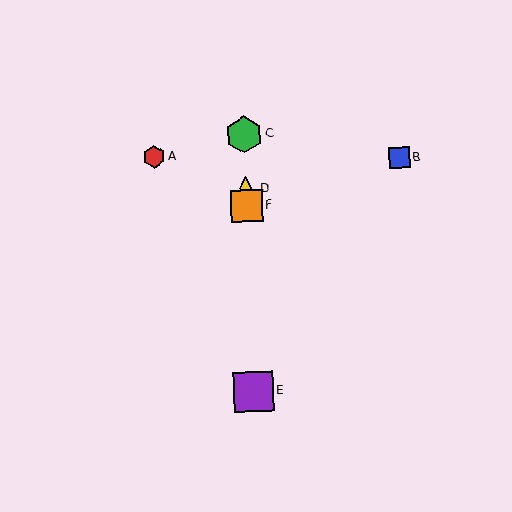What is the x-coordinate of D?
Object D is at x≈246.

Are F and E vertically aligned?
Yes, both are at x≈246.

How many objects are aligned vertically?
4 objects (C, D, E, F) are aligned vertically.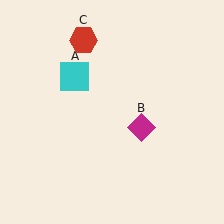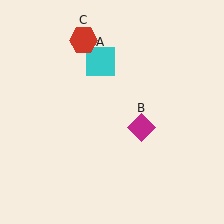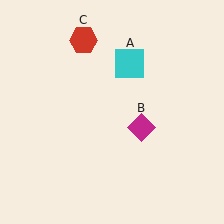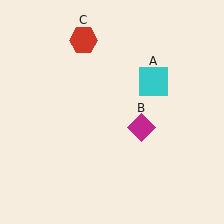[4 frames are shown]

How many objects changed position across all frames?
1 object changed position: cyan square (object A).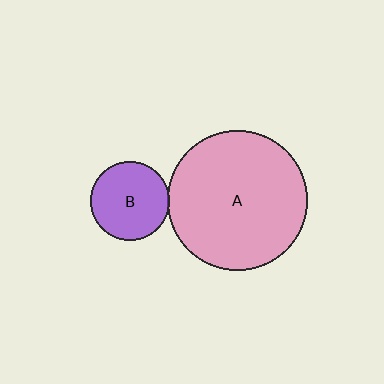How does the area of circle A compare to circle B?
Approximately 3.2 times.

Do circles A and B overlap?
Yes.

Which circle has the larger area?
Circle A (pink).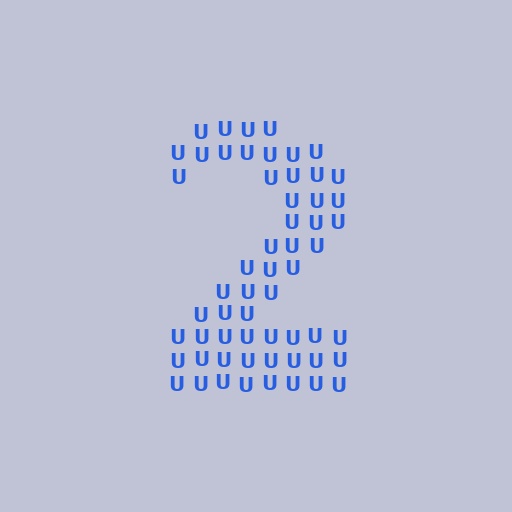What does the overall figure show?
The overall figure shows the digit 2.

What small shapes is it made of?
It is made of small letter U's.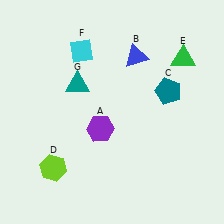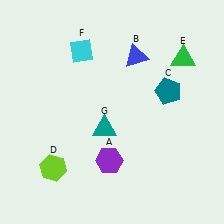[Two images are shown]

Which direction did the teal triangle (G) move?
The teal triangle (G) moved down.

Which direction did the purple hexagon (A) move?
The purple hexagon (A) moved down.